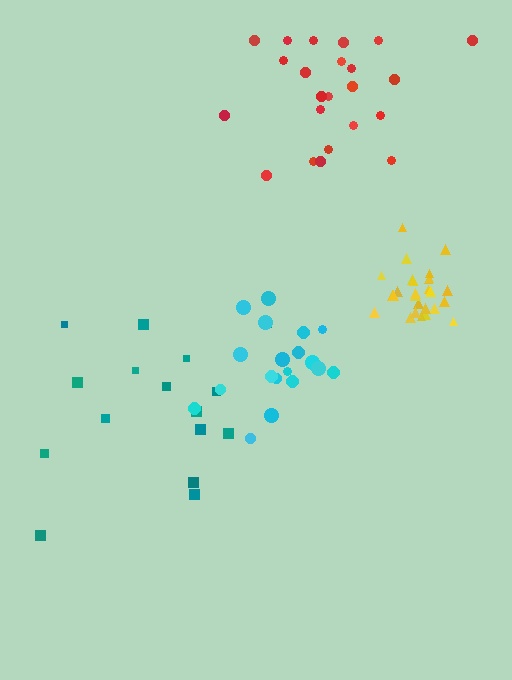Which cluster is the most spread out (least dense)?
Teal.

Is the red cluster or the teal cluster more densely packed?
Red.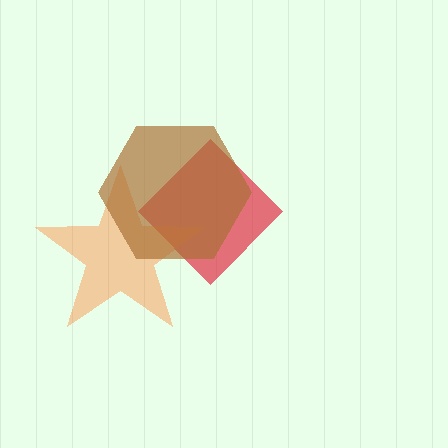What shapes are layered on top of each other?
The layered shapes are: a red diamond, an orange star, a brown hexagon.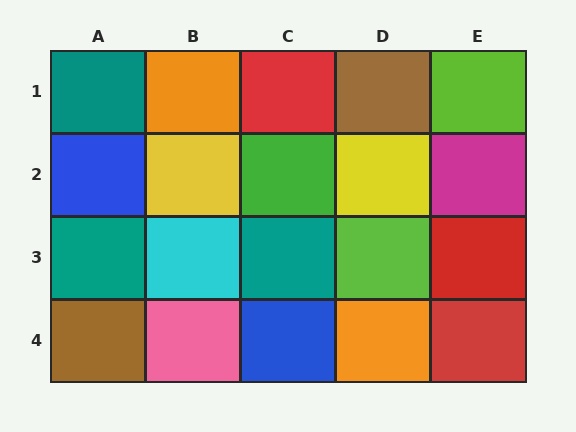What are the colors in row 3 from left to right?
Teal, cyan, teal, lime, red.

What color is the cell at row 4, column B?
Pink.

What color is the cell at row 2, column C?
Green.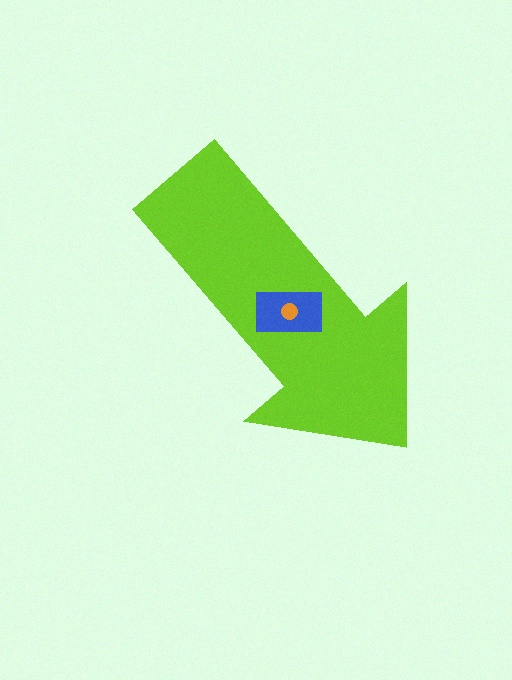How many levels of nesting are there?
3.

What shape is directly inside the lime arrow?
The blue rectangle.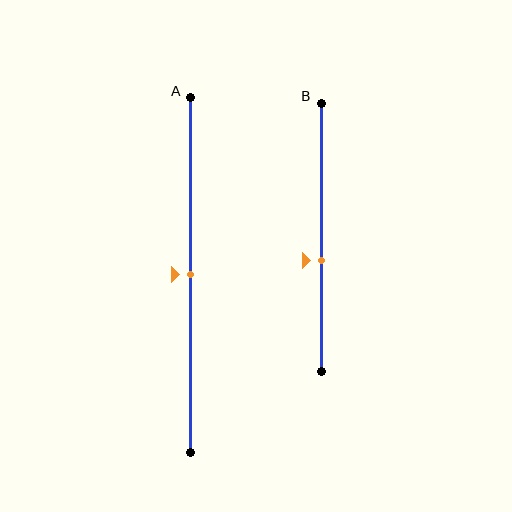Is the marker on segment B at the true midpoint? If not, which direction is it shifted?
No, the marker on segment B is shifted downward by about 9% of the segment length.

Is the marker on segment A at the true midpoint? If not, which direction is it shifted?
Yes, the marker on segment A is at the true midpoint.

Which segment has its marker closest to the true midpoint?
Segment A has its marker closest to the true midpoint.